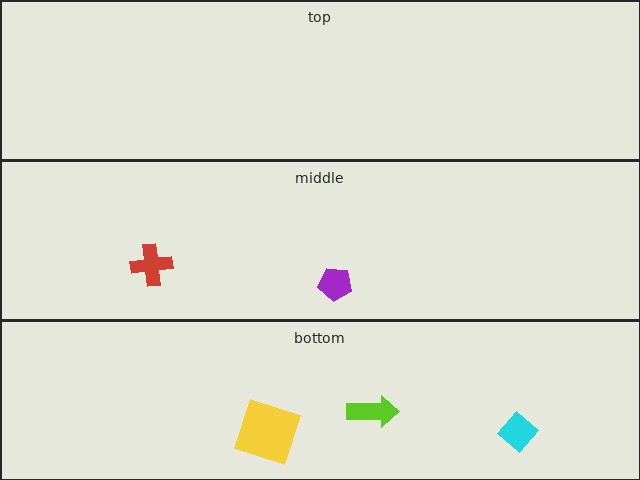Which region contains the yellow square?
The bottom region.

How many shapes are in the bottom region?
3.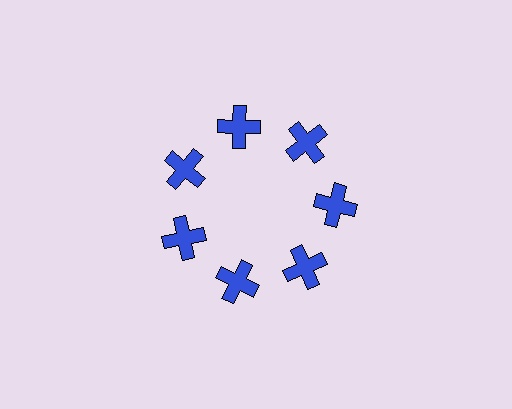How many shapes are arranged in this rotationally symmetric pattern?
There are 7 shapes, arranged in 7 groups of 1.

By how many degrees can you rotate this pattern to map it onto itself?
The pattern maps onto itself every 51 degrees of rotation.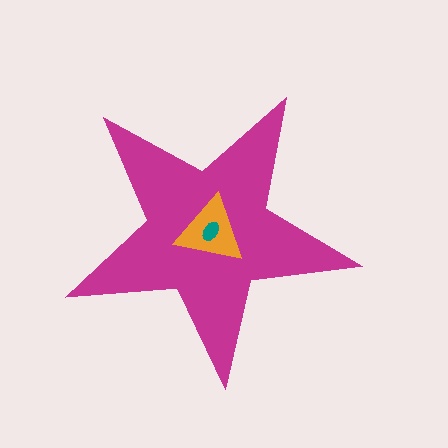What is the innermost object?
The teal ellipse.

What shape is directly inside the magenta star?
The orange triangle.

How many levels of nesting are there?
3.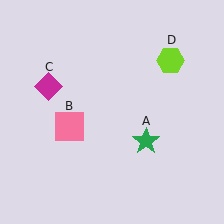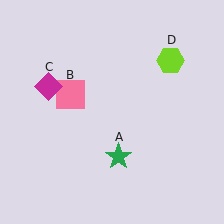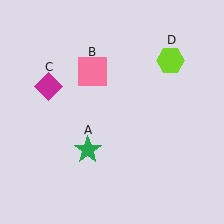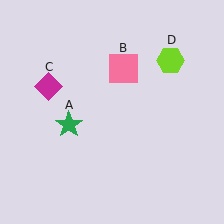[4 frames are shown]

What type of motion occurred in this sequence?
The green star (object A), pink square (object B) rotated clockwise around the center of the scene.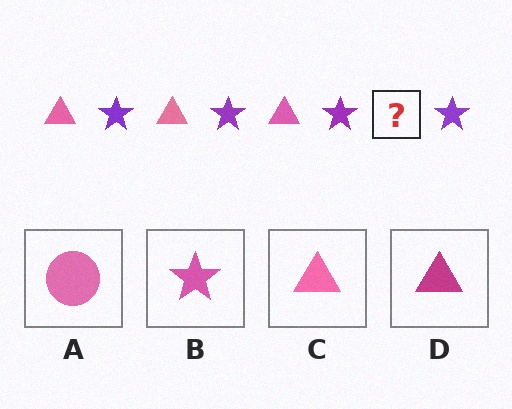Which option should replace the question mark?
Option C.